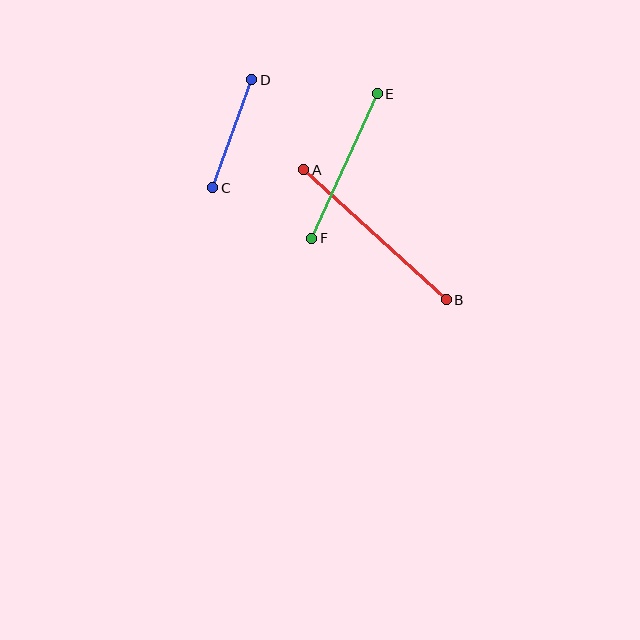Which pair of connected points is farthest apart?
Points A and B are farthest apart.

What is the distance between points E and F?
The distance is approximately 159 pixels.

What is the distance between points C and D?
The distance is approximately 115 pixels.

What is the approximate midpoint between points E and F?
The midpoint is at approximately (345, 166) pixels.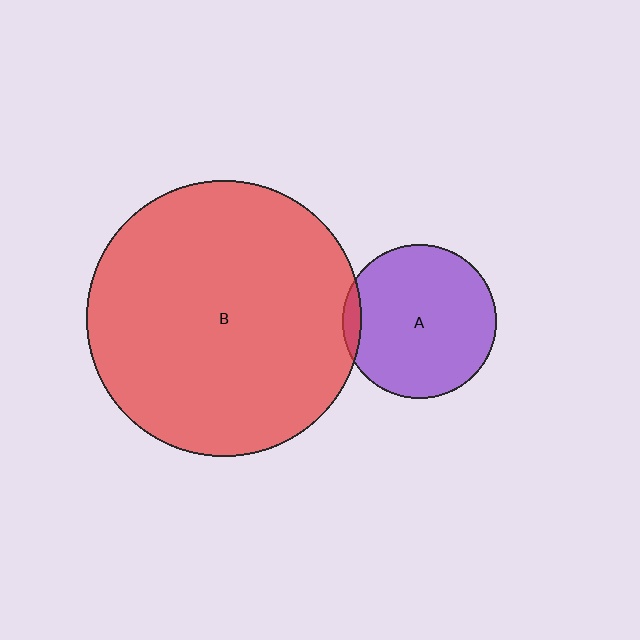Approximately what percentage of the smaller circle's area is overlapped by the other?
Approximately 5%.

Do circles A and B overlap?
Yes.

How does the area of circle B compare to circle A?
Approximately 3.2 times.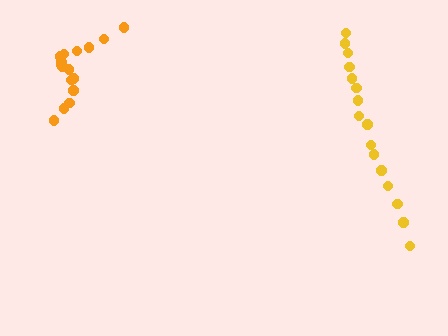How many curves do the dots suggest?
There are 2 distinct paths.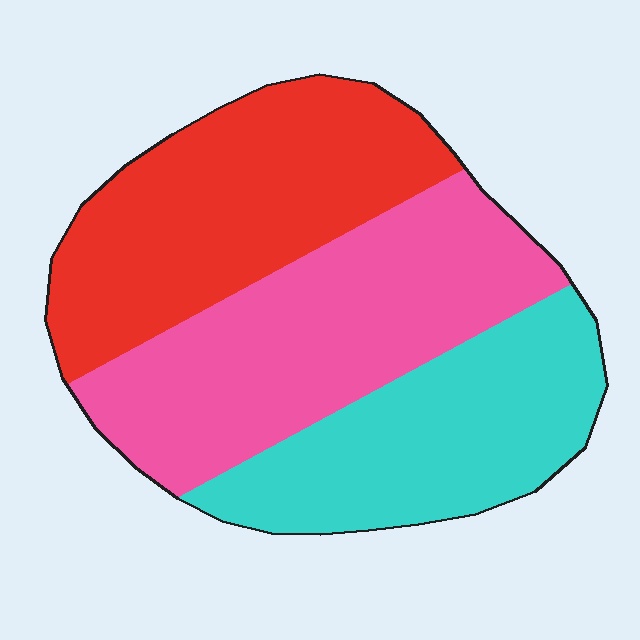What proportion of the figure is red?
Red covers about 35% of the figure.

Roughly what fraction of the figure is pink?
Pink takes up about three eighths (3/8) of the figure.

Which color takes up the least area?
Cyan, at roughly 30%.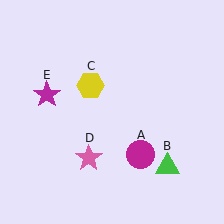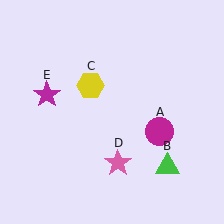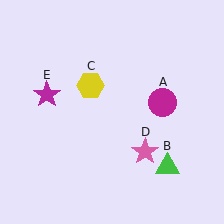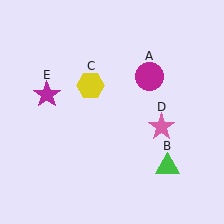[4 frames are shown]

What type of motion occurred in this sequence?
The magenta circle (object A), pink star (object D) rotated counterclockwise around the center of the scene.